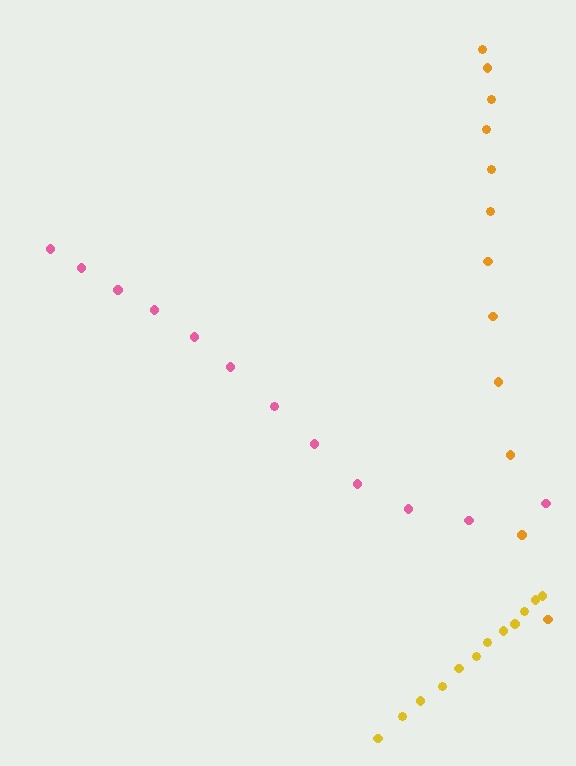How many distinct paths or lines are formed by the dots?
There are 3 distinct paths.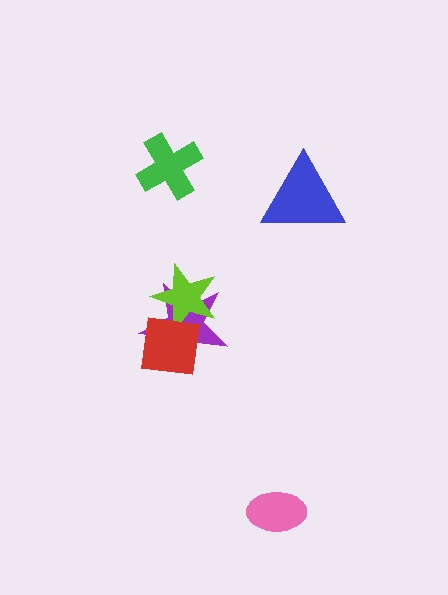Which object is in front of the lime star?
The red square is in front of the lime star.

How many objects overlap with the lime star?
2 objects overlap with the lime star.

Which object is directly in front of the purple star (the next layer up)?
The lime star is directly in front of the purple star.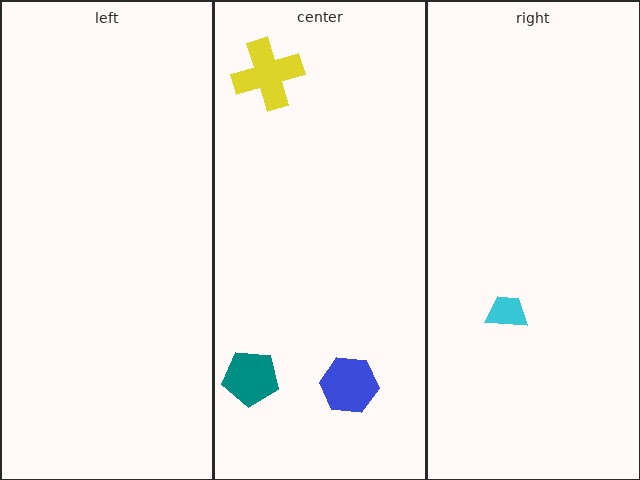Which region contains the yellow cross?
The center region.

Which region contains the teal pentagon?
The center region.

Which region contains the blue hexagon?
The center region.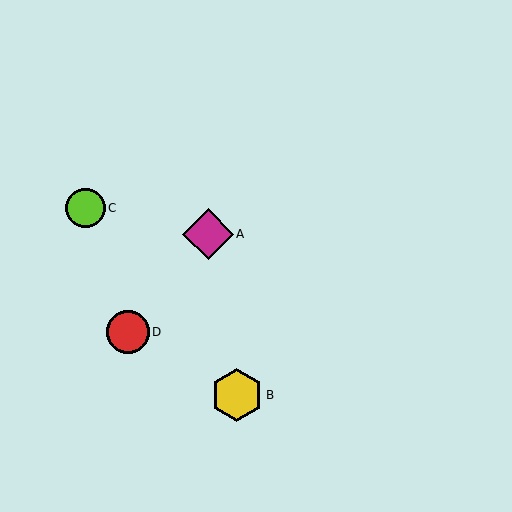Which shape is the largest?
The yellow hexagon (labeled B) is the largest.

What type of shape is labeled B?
Shape B is a yellow hexagon.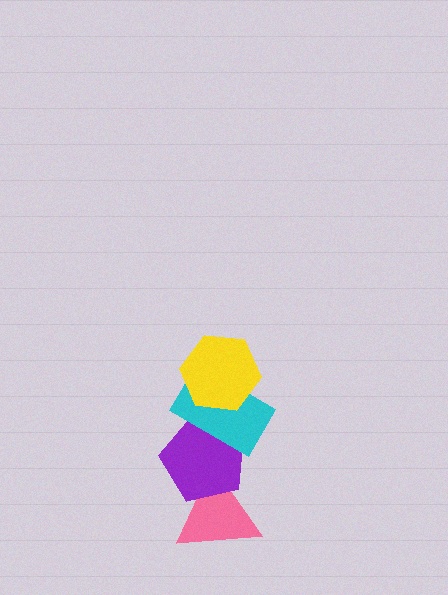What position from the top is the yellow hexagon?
The yellow hexagon is 1st from the top.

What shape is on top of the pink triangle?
The purple pentagon is on top of the pink triangle.